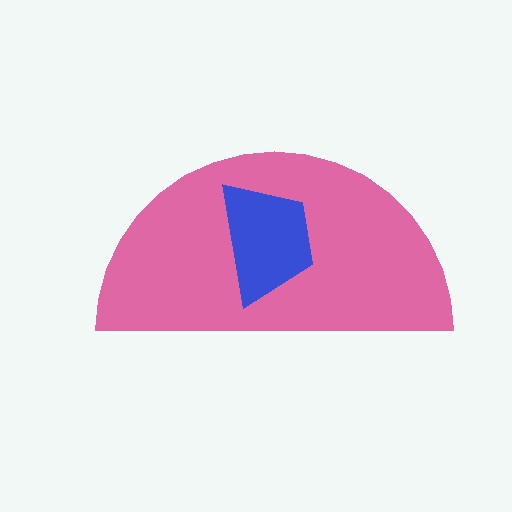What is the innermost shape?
The blue trapezoid.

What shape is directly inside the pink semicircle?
The blue trapezoid.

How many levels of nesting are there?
2.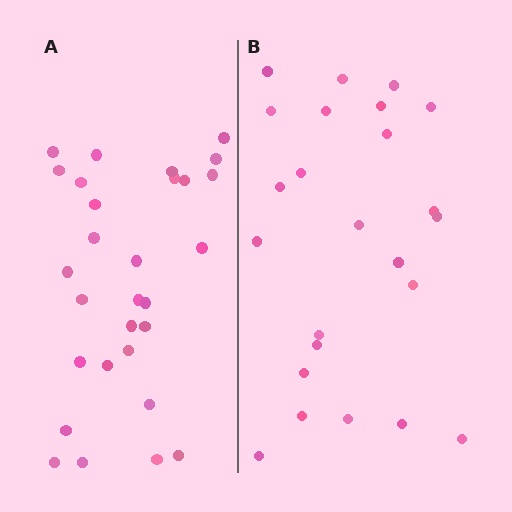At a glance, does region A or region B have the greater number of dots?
Region A (the left region) has more dots.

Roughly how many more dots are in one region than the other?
Region A has about 5 more dots than region B.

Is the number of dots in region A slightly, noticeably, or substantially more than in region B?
Region A has only slightly more — the two regions are fairly close. The ratio is roughly 1.2 to 1.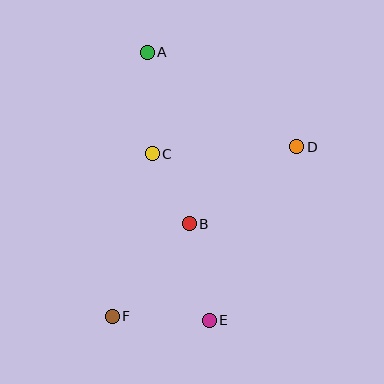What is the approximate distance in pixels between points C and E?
The distance between C and E is approximately 176 pixels.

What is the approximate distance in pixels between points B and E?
The distance between B and E is approximately 98 pixels.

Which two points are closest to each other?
Points B and C are closest to each other.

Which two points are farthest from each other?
Points A and E are farthest from each other.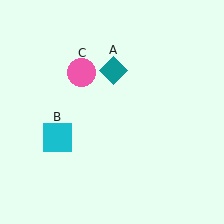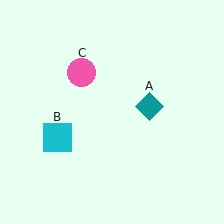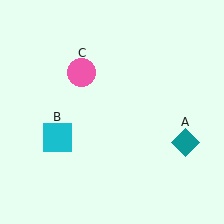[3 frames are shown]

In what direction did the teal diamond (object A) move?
The teal diamond (object A) moved down and to the right.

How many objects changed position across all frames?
1 object changed position: teal diamond (object A).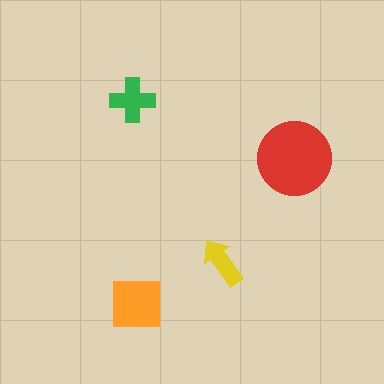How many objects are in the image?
There are 4 objects in the image.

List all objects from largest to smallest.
The red circle, the orange square, the green cross, the yellow arrow.